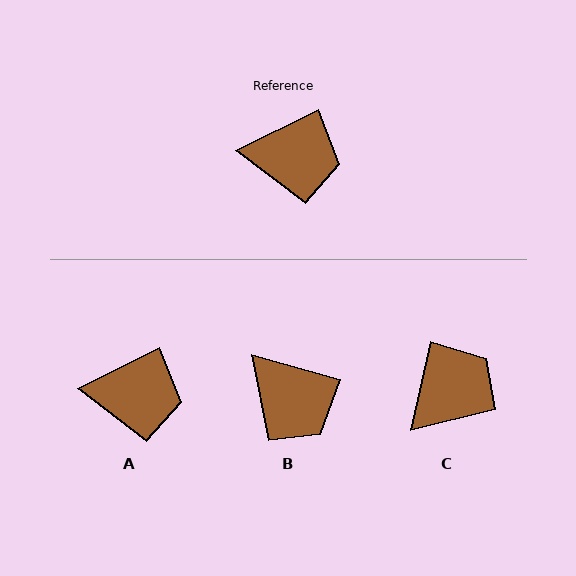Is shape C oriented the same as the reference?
No, it is off by about 51 degrees.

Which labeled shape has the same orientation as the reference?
A.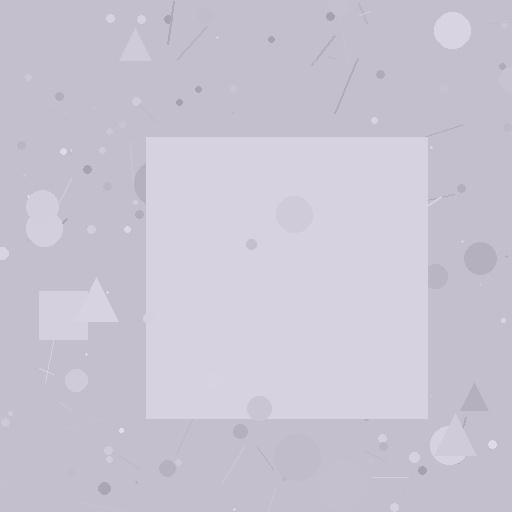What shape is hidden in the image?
A square is hidden in the image.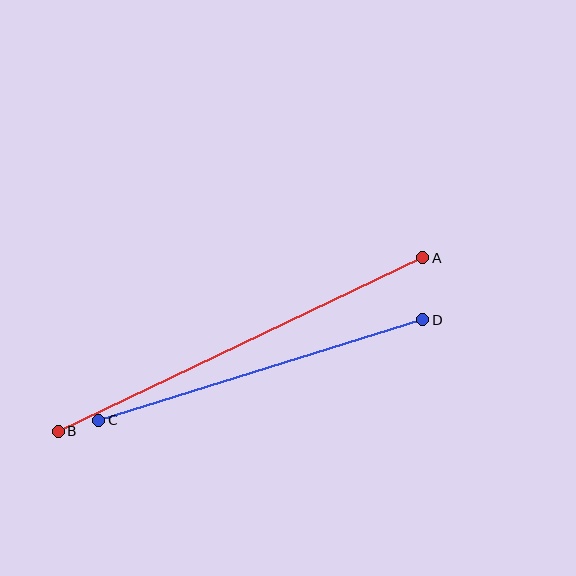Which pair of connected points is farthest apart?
Points A and B are farthest apart.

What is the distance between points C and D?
The distance is approximately 339 pixels.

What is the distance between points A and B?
The distance is approximately 404 pixels.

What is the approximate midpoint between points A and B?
The midpoint is at approximately (241, 345) pixels.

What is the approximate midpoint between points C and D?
The midpoint is at approximately (261, 370) pixels.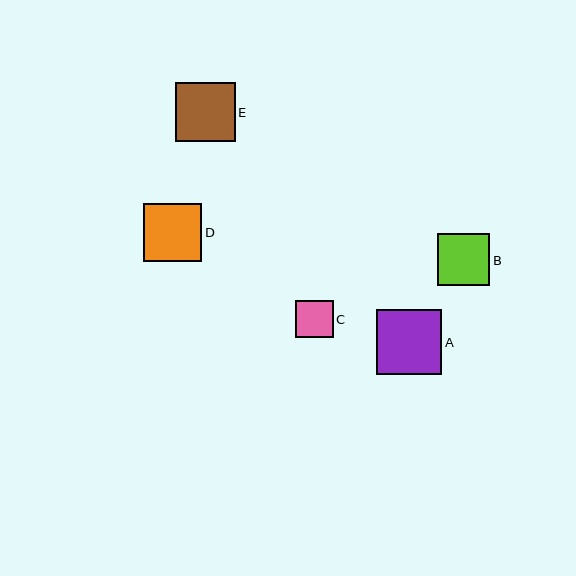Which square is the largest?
Square A is the largest with a size of approximately 65 pixels.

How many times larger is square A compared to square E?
Square A is approximately 1.1 times the size of square E.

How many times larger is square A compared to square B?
Square A is approximately 1.3 times the size of square B.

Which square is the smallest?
Square C is the smallest with a size of approximately 37 pixels.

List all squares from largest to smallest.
From largest to smallest: A, E, D, B, C.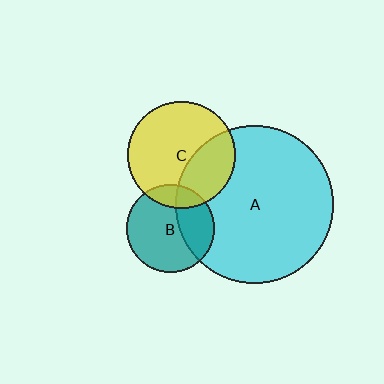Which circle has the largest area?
Circle A (cyan).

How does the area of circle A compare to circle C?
Approximately 2.2 times.